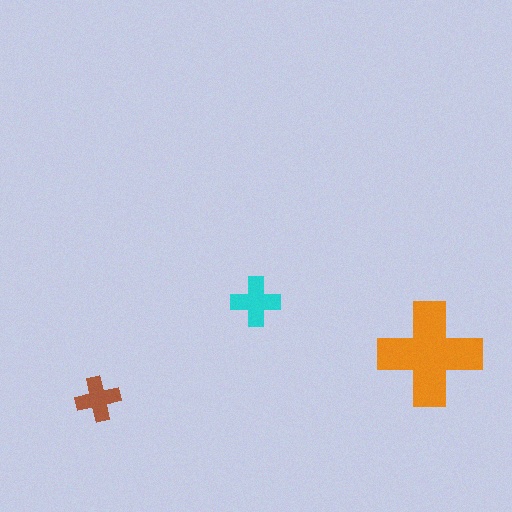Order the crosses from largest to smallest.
the orange one, the cyan one, the brown one.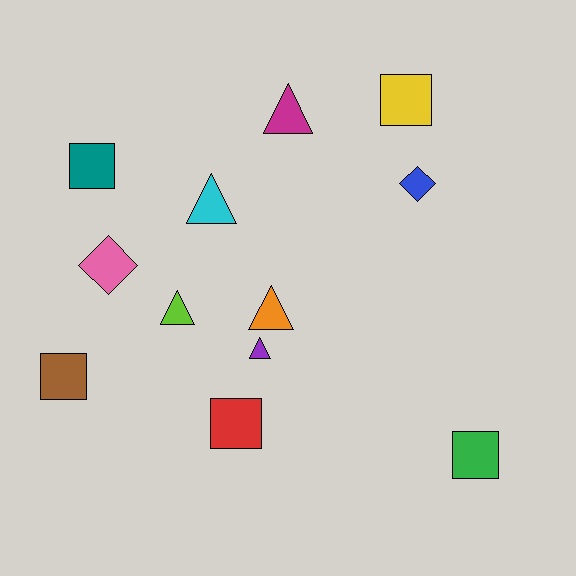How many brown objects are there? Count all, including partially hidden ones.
There is 1 brown object.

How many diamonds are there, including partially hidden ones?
There are 2 diamonds.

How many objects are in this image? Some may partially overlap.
There are 12 objects.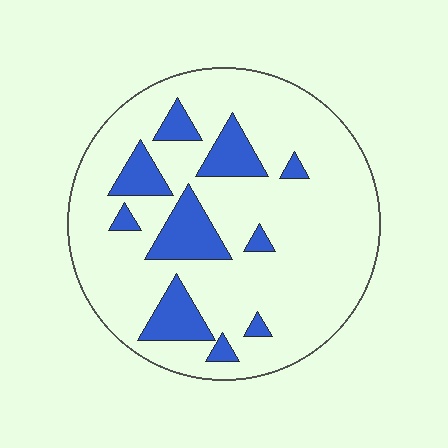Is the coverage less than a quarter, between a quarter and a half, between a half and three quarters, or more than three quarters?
Less than a quarter.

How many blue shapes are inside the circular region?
10.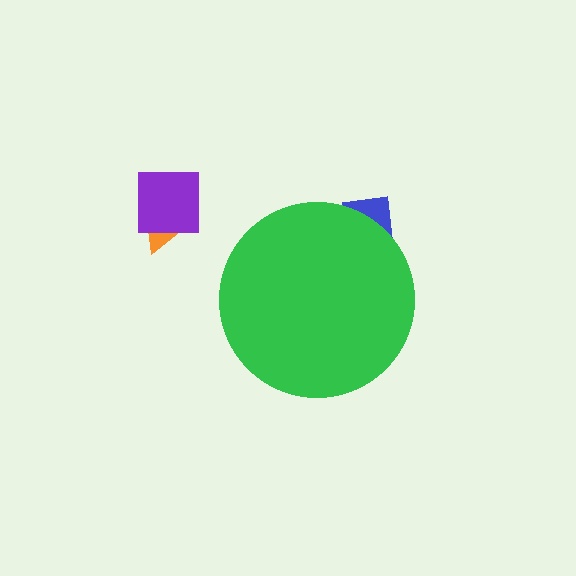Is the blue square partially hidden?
Yes, the blue square is partially hidden behind the green circle.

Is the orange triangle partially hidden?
No, the orange triangle is fully visible.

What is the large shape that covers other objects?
A green circle.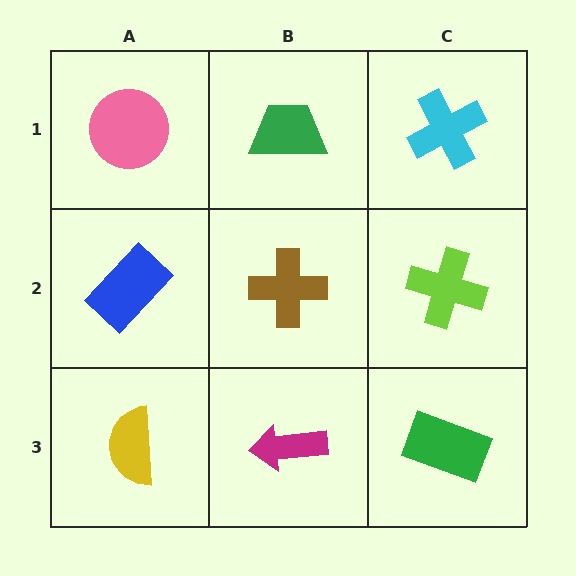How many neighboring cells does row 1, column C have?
2.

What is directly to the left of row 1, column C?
A green trapezoid.